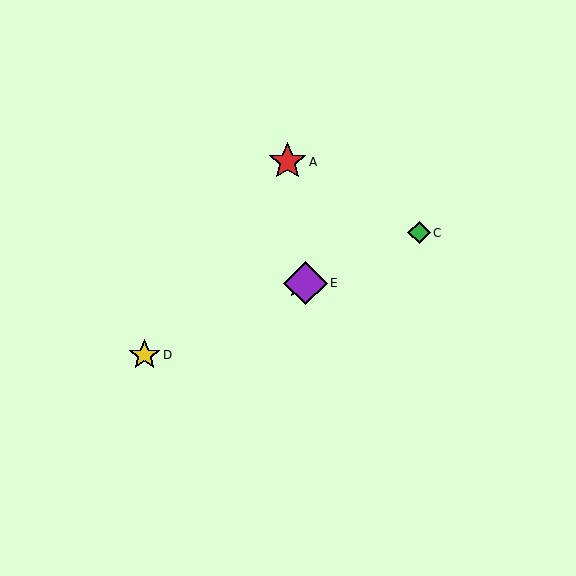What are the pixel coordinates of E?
Object E is at (306, 283).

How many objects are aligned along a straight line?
4 objects (B, C, D, E) are aligned along a straight line.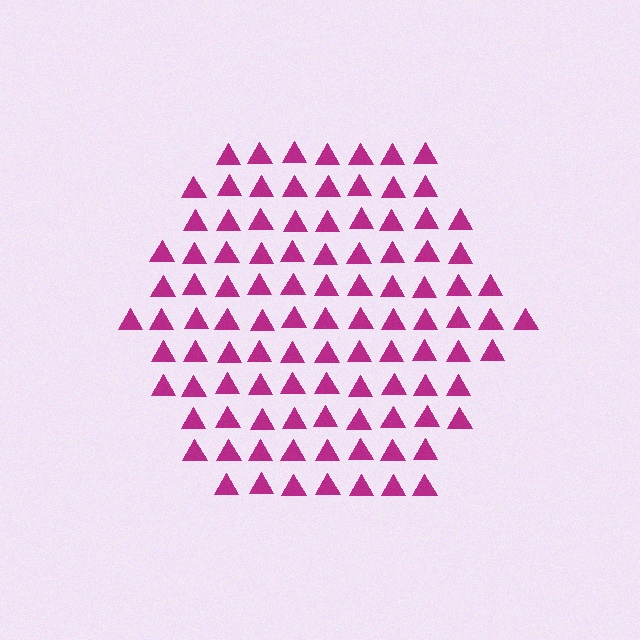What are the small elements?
The small elements are triangles.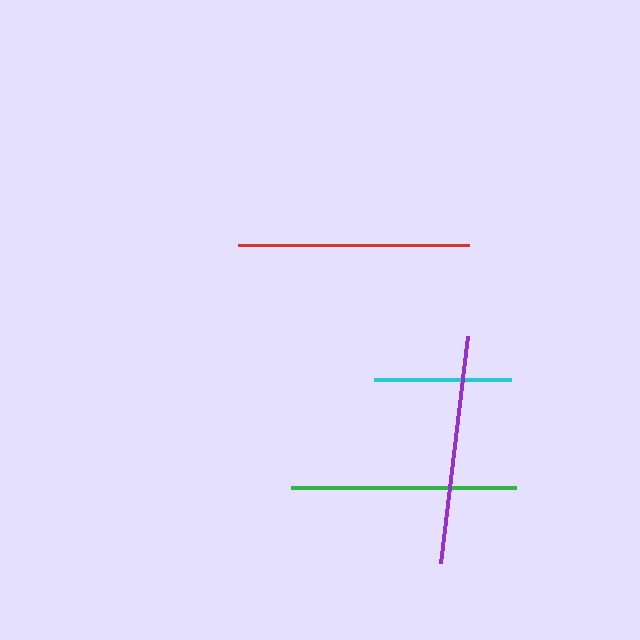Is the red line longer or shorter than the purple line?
The red line is longer than the purple line.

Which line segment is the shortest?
The cyan line is the shortest at approximately 137 pixels.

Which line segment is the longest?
The red line is the longest at approximately 231 pixels.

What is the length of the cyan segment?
The cyan segment is approximately 137 pixels long.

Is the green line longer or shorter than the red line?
The red line is longer than the green line.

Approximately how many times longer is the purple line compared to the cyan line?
The purple line is approximately 1.7 times the length of the cyan line.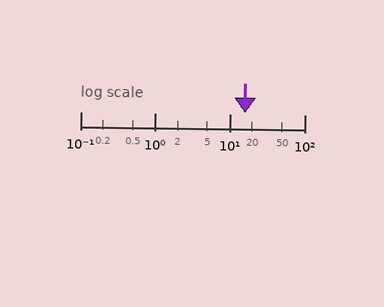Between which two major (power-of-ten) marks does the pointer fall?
The pointer is between 10 and 100.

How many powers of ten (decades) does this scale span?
The scale spans 3 decades, from 0.1 to 100.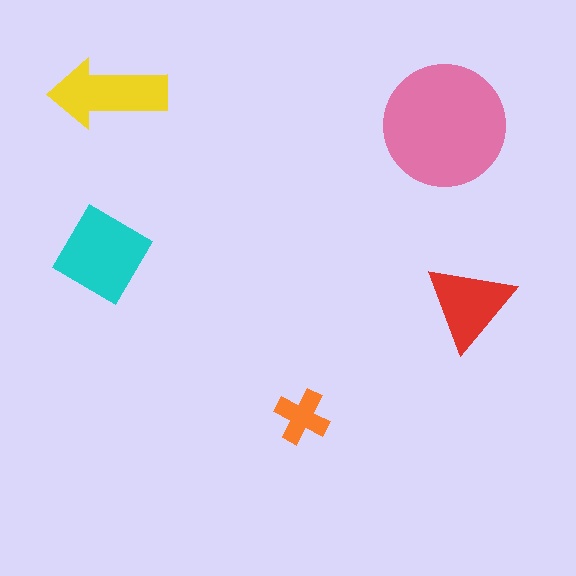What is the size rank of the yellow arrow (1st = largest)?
3rd.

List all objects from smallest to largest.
The orange cross, the red triangle, the yellow arrow, the cyan diamond, the pink circle.